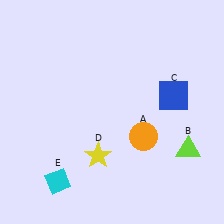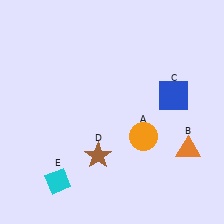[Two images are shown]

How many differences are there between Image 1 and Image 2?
There are 2 differences between the two images.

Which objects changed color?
B changed from lime to orange. D changed from yellow to brown.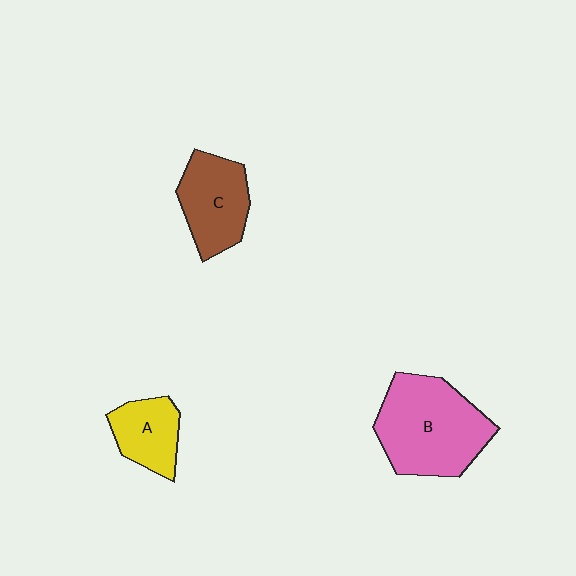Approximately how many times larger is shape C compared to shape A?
Approximately 1.3 times.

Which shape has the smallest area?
Shape A (yellow).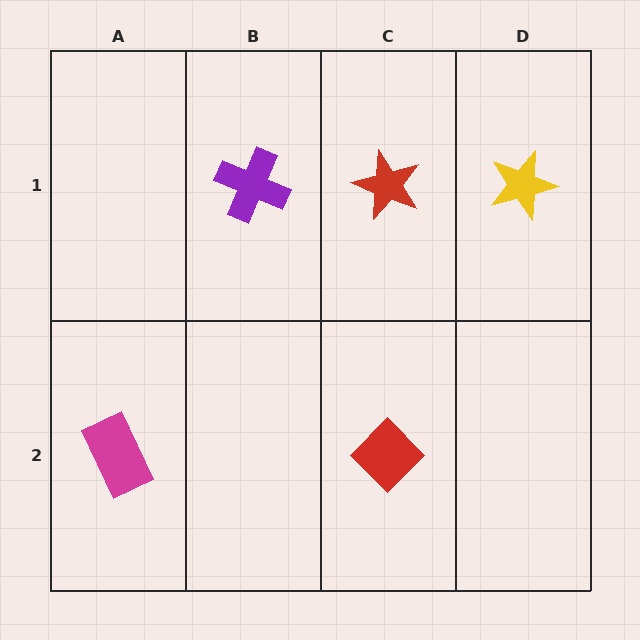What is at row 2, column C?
A red diamond.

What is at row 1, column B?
A purple cross.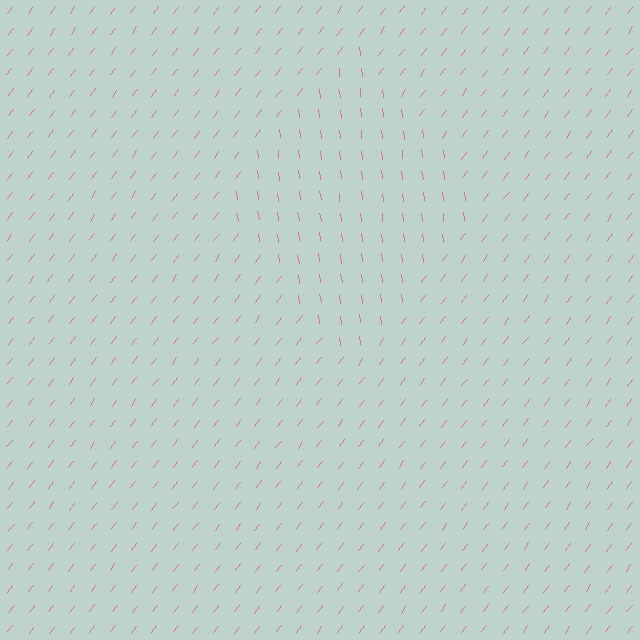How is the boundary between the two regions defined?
The boundary is defined purely by a change in line orientation (approximately 45 degrees difference). All lines are the same color and thickness.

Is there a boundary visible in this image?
Yes, there is a texture boundary formed by a change in line orientation.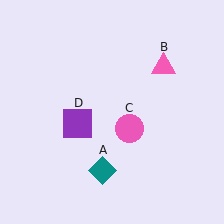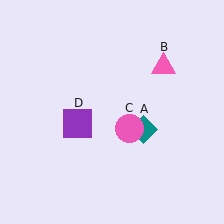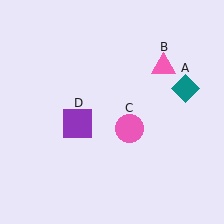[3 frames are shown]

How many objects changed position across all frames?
1 object changed position: teal diamond (object A).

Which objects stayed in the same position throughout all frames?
Pink triangle (object B) and pink circle (object C) and purple square (object D) remained stationary.